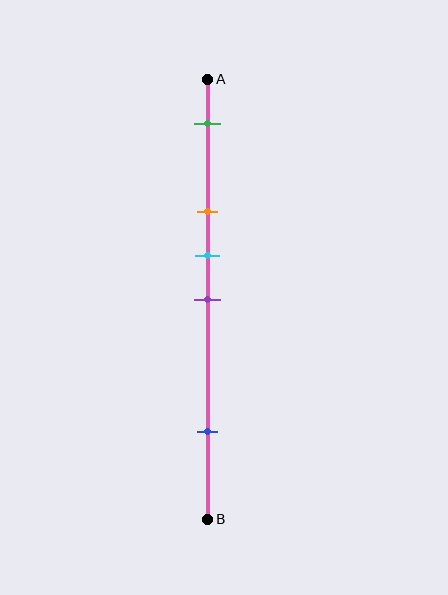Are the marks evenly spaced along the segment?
No, the marks are not evenly spaced.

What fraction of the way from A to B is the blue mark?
The blue mark is approximately 80% (0.8) of the way from A to B.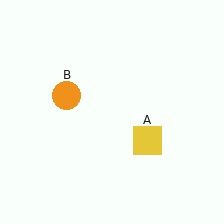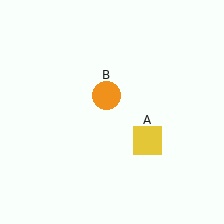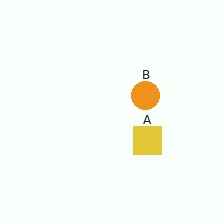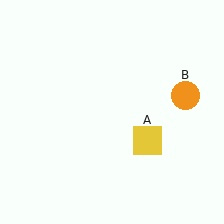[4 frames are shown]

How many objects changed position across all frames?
1 object changed position: orange circle (object B).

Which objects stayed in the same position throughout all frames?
Yellow square (object A) remained stationary.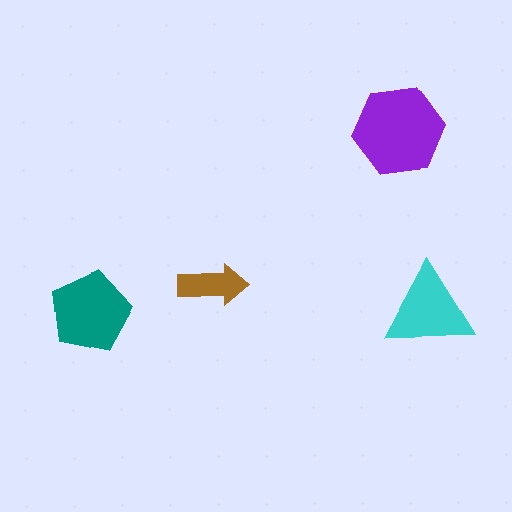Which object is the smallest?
The brown arrow.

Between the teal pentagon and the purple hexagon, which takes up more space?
The purple hexagon.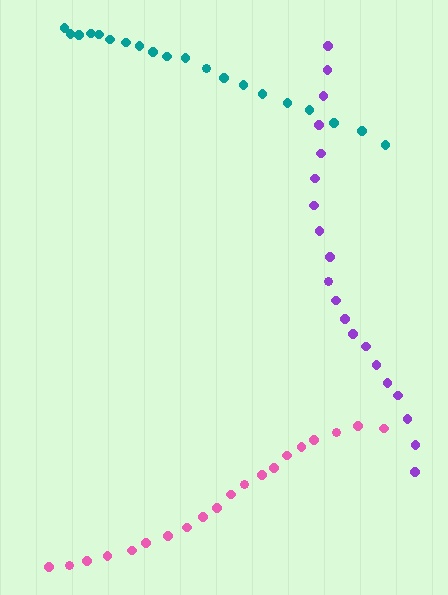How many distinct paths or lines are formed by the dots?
There are 3 distinct paths.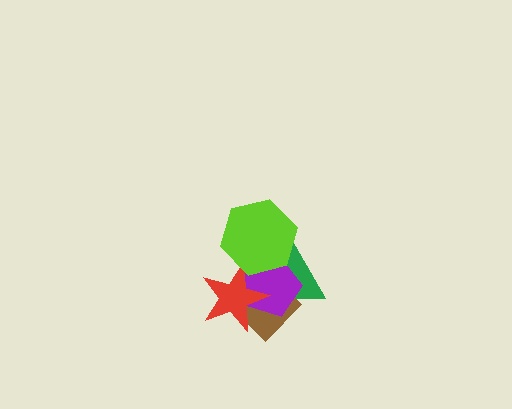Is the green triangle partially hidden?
Yes, it is partially covered by another shape.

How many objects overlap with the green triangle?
4 objects overlap with the green triangle.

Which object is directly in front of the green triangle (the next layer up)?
The brown diamond is directly in front of the green triangle.